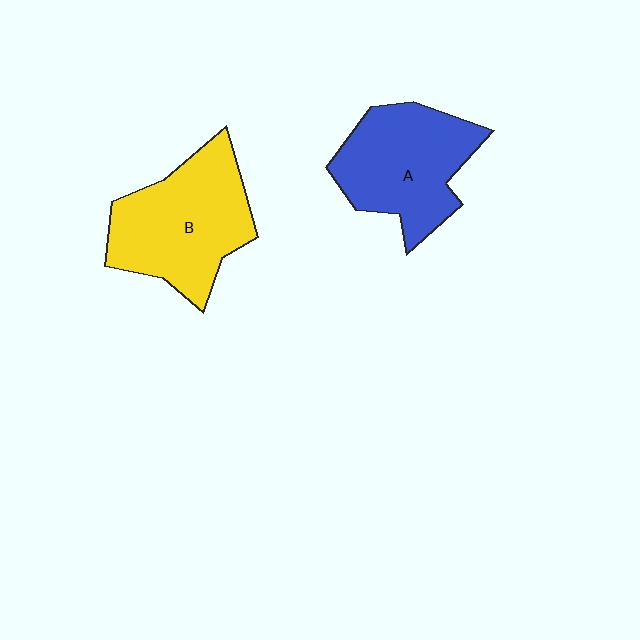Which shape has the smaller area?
Shape A (blue).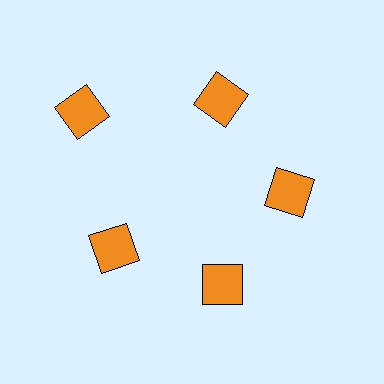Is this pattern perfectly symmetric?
No. The 5 orange squares are arranged in a ring, but one element near the 10 o'clock position is pushed outward from the center, breaking the 5-fold rotational symmetry.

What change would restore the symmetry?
The symmetry would be restored by moving it inward, back onto the ring so that all 5 squares sit at equal angles and equal distance from the center.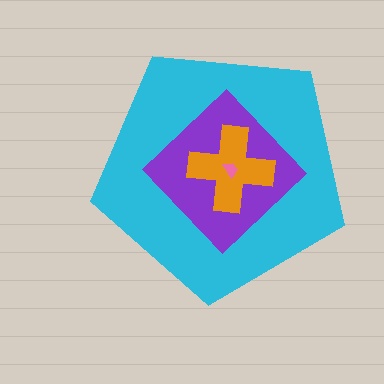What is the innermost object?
The pink trapezoid.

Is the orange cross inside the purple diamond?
Yes.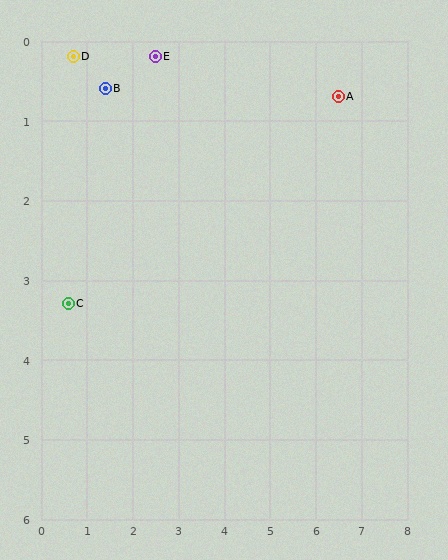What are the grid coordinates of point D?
Point D is at approximately (0.7, 0.2).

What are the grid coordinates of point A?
Point A is at approximately (6.5, 0.7).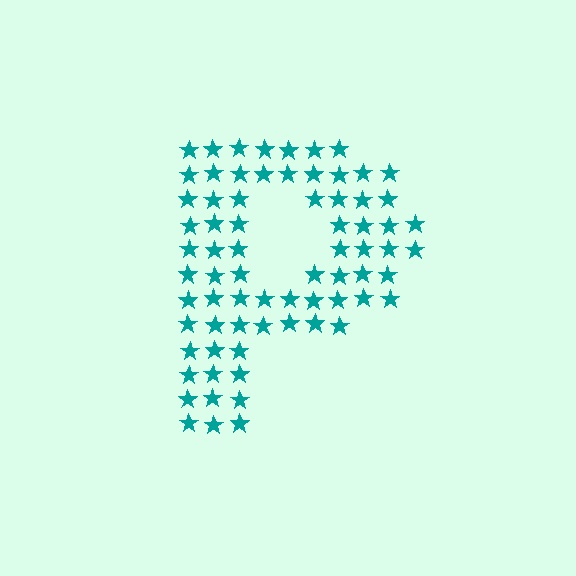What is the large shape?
The large shape is the letter P.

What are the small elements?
The small elements are stars.